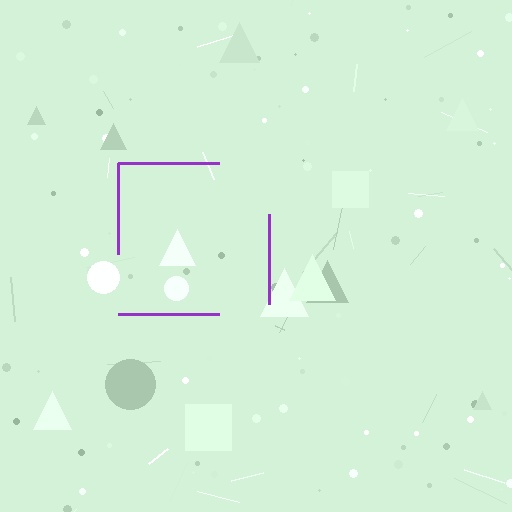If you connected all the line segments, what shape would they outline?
They would outline a square.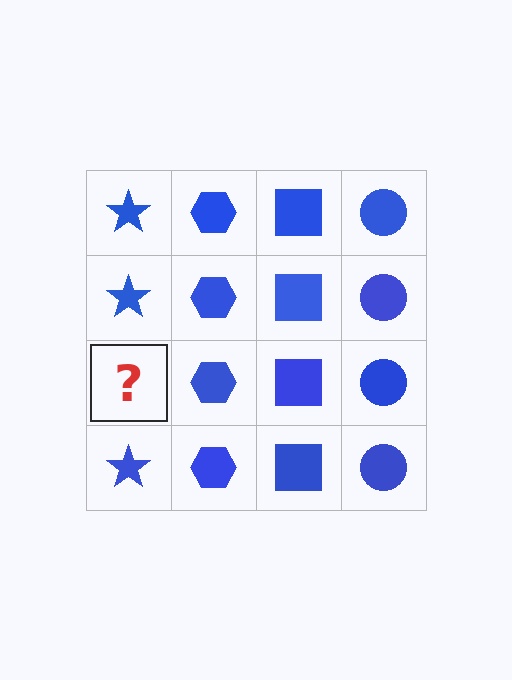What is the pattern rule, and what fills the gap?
The rule is that each column has a consistent shape. The gap should be filled with a blue star.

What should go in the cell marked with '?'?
The missing cell should contain a blue star.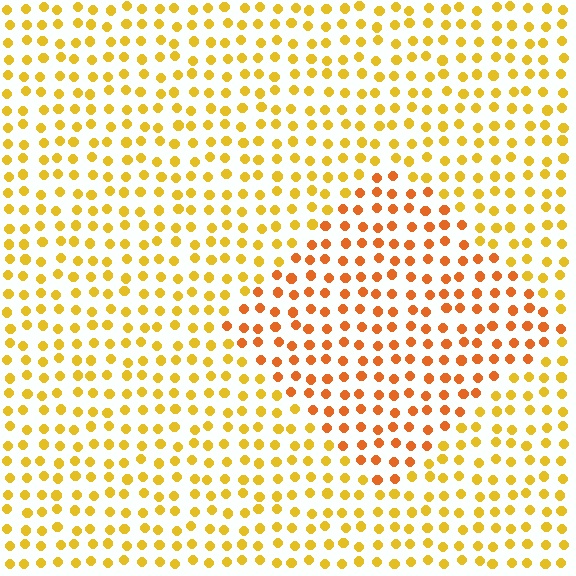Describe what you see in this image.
The image is filled with small yellow elements in a uniform arrangement. A diamond-shaped region is visible where the elements are tinted to a slightly different hue, forming a subtle color boundary.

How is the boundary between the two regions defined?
The boundary is defined purely by a slight shift in hue (about 27 degrees). Spacing, size, and orientation are identical on both sides.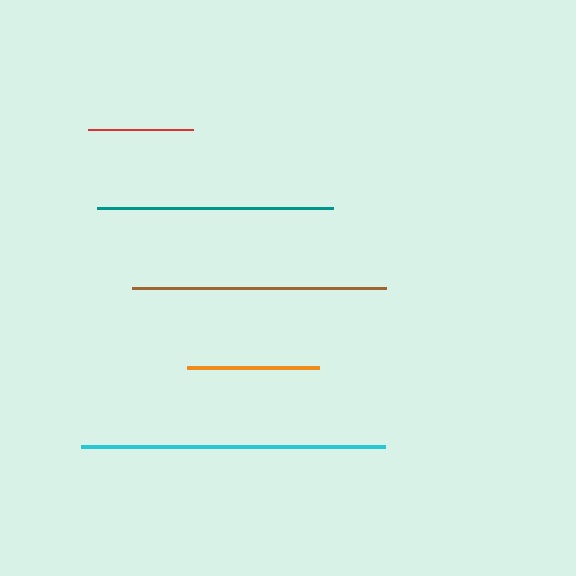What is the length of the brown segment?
The brown segment is approximately 254 pixels long.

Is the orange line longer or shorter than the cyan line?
The cyan line is longer than the orange line.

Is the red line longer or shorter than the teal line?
The teal line is longer than the red line.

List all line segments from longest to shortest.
From longest to shortest: cyan, brown, teal, orange, red.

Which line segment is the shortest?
The red line is the shortest at approximately 105 pixels.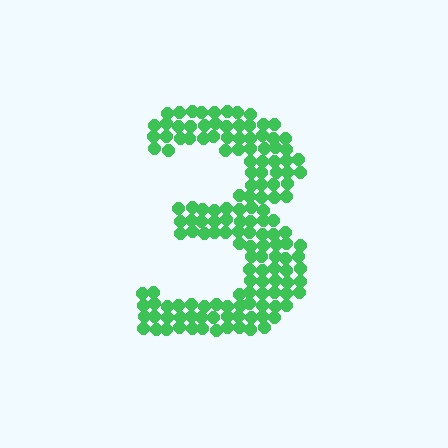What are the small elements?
The small elements are circles.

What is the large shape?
The large shape is the digit 3.